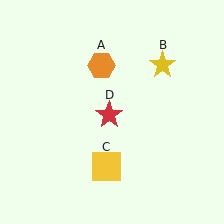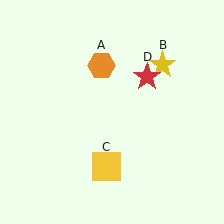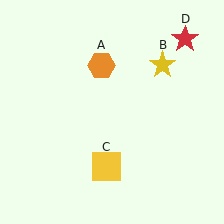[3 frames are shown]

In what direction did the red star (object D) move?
The red star (object D) moved up and to the right.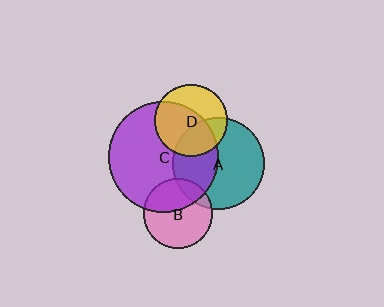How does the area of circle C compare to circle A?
Approximately 1.5 times.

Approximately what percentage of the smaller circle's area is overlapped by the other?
Approximately 40%.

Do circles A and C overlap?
Yes.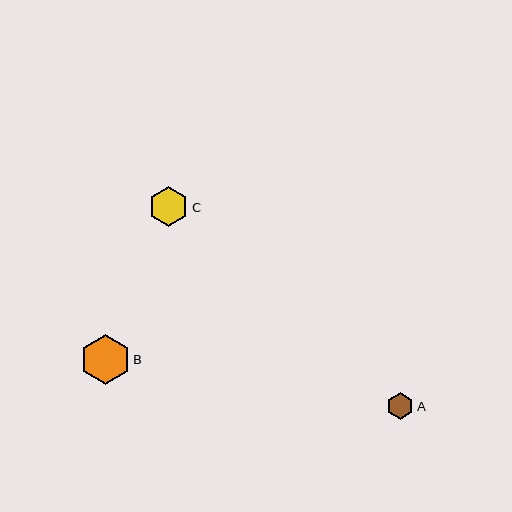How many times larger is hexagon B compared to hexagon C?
Hexagon B is approximately 1.2 times the size of hexagon C.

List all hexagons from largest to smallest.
From largest to smallest: B, C, A.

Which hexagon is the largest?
Hexagon B is the largest with a size of approximately 50 pixels.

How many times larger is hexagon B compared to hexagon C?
Hexagon B is approximately 1.2 times the size of hexagon C.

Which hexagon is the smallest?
Hexagon A is the smallest with a size of approximately 27 pixels.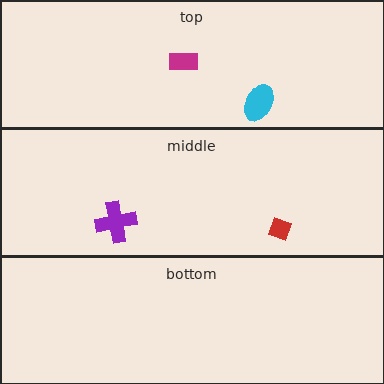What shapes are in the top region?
The cyan ellipse, the magenta rectangle.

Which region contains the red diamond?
The middle region.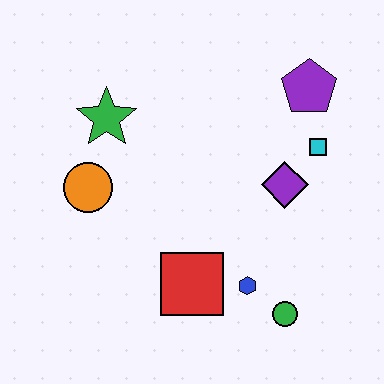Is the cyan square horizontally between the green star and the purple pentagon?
No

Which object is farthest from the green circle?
The green star is farthest from the green circle.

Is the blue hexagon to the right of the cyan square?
No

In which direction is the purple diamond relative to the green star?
The purple diamond is to the right of the green star.